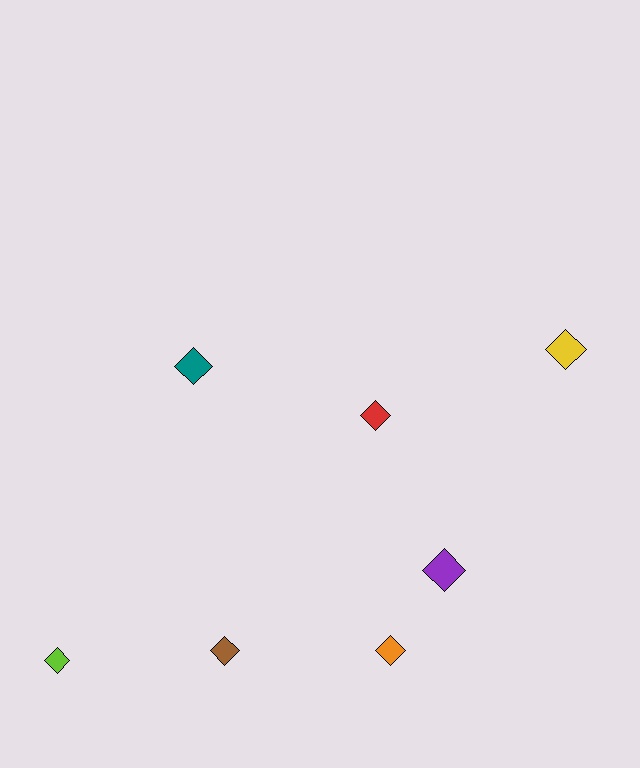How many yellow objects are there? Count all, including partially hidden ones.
There is 1 yellow object.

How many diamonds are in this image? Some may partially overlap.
There are 7 diamonds.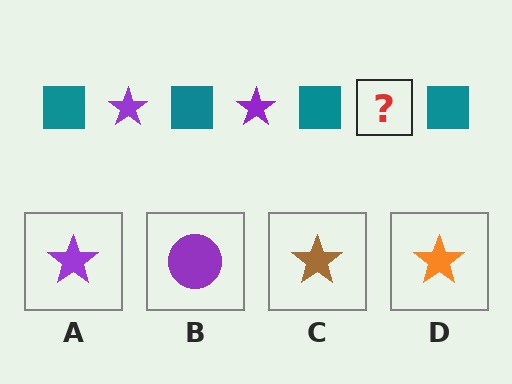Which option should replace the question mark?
Option A.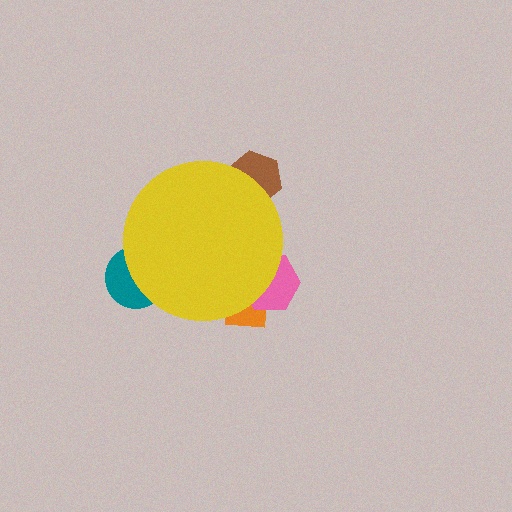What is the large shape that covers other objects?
A yellow circle.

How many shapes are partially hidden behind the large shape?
4 shapes are partially hidden.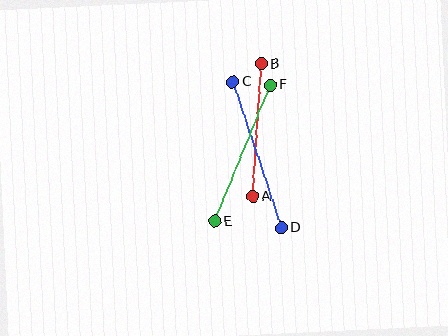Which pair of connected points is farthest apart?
Points C and D are farthest apart.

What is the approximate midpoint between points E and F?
The midpoint is at approximately (243, 153) pixels.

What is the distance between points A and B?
The distance is approximately 133 pixels.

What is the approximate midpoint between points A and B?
The midpoint is at approximately (257, 130) pixels.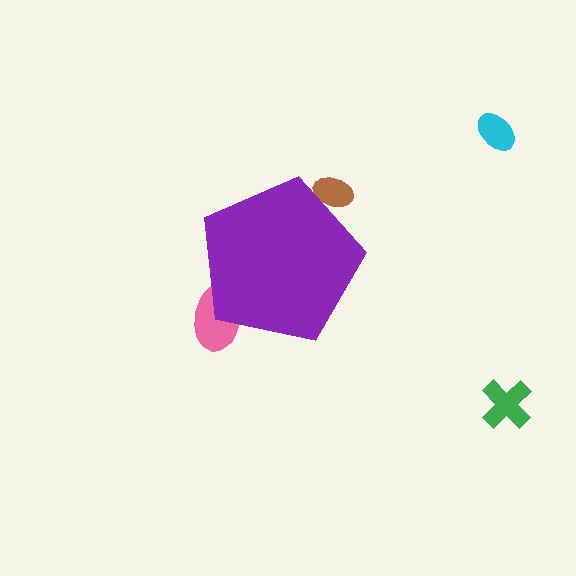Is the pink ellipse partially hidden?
Yes, the pink ellipse is partially hidden behind the purple pentagon.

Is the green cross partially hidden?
No, the green cross is fully visible.